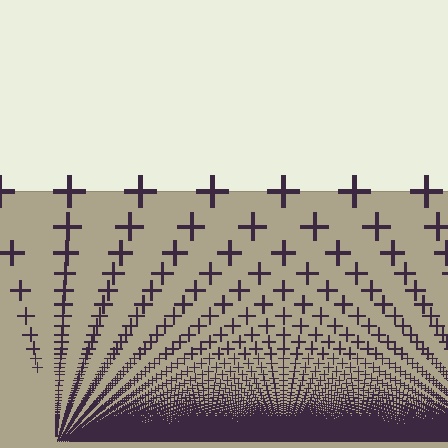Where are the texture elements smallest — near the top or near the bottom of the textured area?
Near the bottom.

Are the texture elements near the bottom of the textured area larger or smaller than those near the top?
Smaller. The gradient is inverted — elements near the bottom are smaller and denser.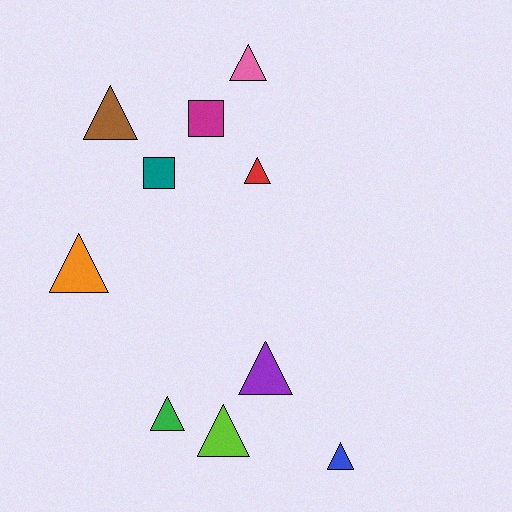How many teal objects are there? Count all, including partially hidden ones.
There is 1 teal object.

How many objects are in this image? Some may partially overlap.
There are 10 objects.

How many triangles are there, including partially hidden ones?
There are 8 triangles.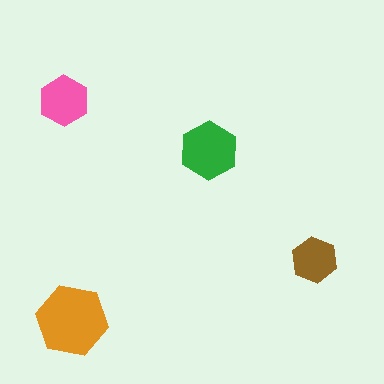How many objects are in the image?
There are 4 objects in the image.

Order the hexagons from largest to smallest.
the orange one, the green one, the pink one, the brown one.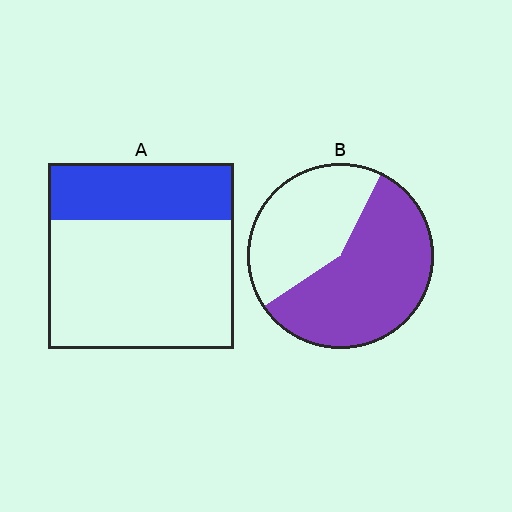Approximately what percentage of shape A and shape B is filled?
A is approximately 30% and B is approximately 60%.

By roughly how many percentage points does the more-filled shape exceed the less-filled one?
By roughly 30 percentage points (B over A).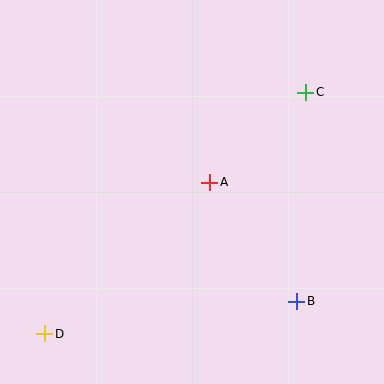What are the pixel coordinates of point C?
Point C is at (306, 92).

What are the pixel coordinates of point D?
Point D is at (45, 334).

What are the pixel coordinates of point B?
Point B is at (297, 301).